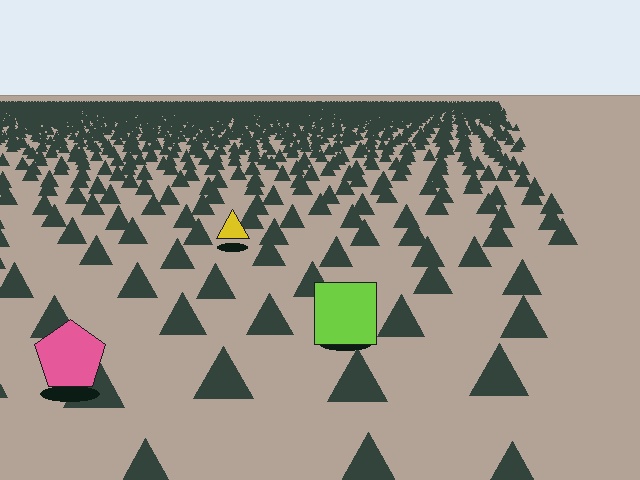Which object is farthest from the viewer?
The yellow triangle is farthest from the viewer. It appears smaller and the ground texture around it is denser.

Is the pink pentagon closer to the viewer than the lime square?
Yes. The pink pentagon is closer — you can tell from the texture gradient: the ground texture is coarser near it.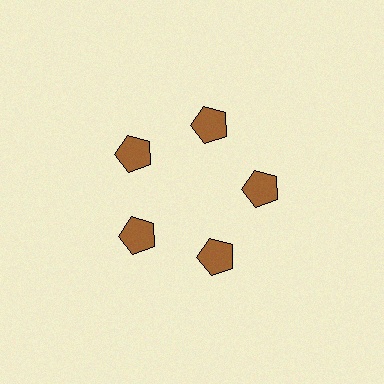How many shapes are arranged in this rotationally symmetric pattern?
There are 5 shapes, arranged in 5 groups of 1.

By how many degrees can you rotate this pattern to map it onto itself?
The pattern maps onto itself every 72 degrees of rotation.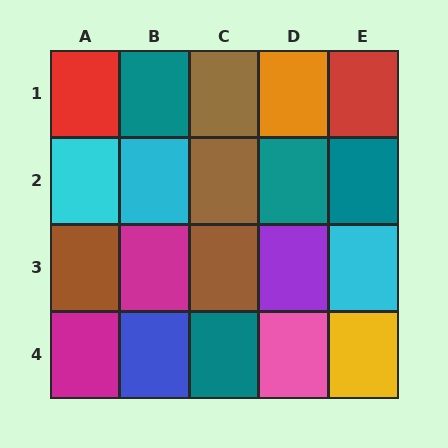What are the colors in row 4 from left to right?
Magenta, blue, teal, pink, yellow.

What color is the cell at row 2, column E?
Teal.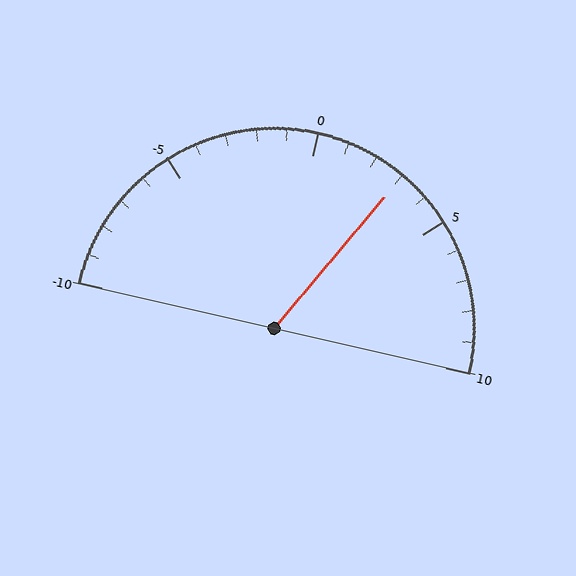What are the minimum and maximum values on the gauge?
The gauge ranges from -10 to 10.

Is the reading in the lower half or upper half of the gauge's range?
The reading is in the upper half of the range (-10 to 10).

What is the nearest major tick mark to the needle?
The nearest major tick mark is 5.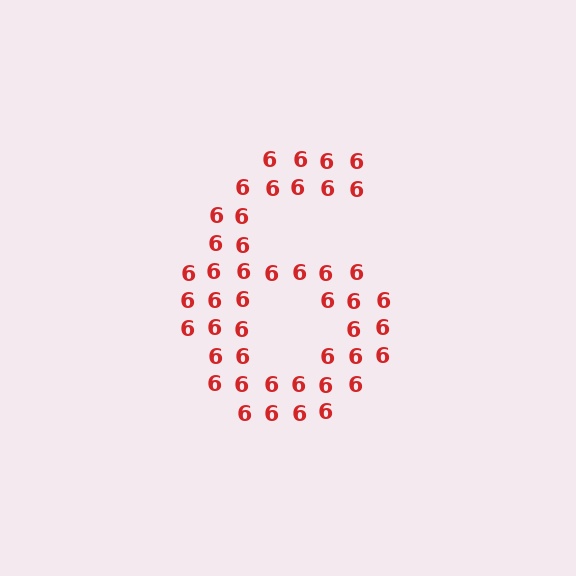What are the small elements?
The small elements are digit 6's.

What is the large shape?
The large shape is the digit 6.